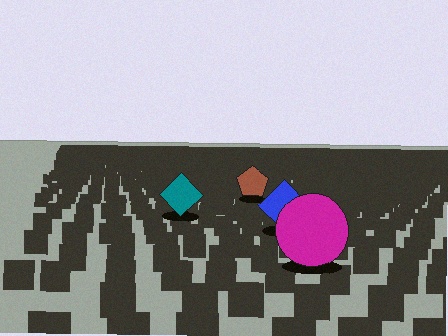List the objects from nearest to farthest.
From nearest to farthest: the magenta circle, the blue diamond, the teal diamond, the brown pentagon.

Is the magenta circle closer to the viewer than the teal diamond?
Yes. The magenta circle is closer — you can tell from the texture gradient: the ground texture is coarser near it.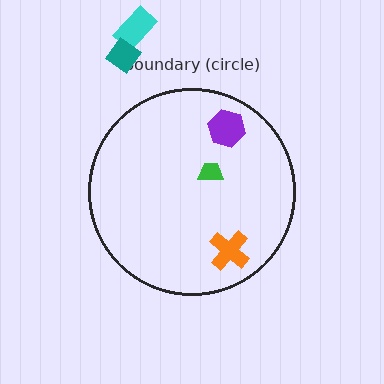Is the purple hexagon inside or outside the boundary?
Inside.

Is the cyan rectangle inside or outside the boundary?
Outside.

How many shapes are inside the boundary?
3 inside, 2 outside.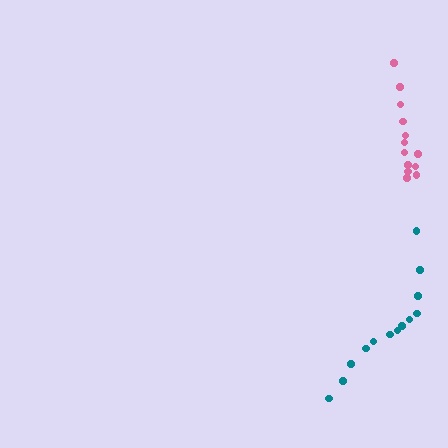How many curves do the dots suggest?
There are 2 distinct paths.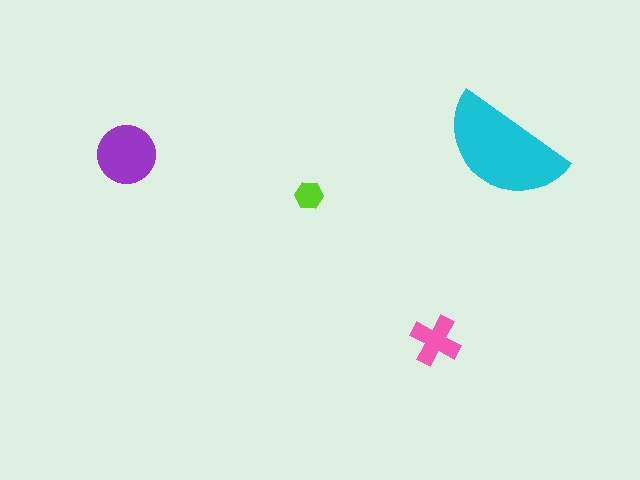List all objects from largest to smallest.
The cyan semicircle, the purple circle, the pink cross, the lime hexagon.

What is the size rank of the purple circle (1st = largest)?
2nd.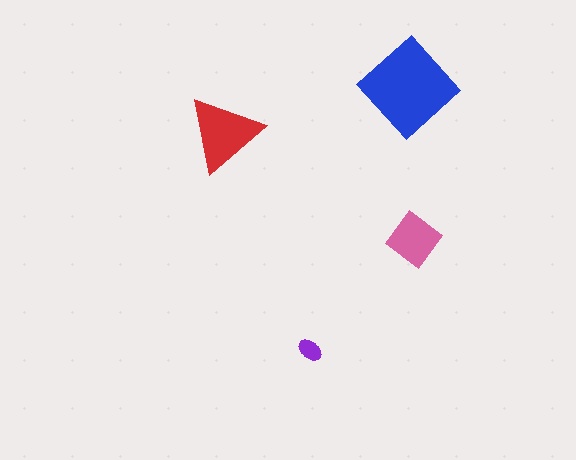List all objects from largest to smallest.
The blue diamond, the red triangle, the pink diamond, the purple ellipse.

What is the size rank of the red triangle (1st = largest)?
2nd.